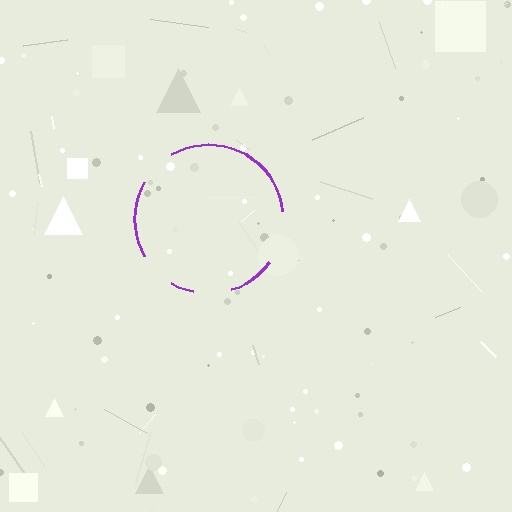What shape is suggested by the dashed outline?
The dashed outline suggests a circle.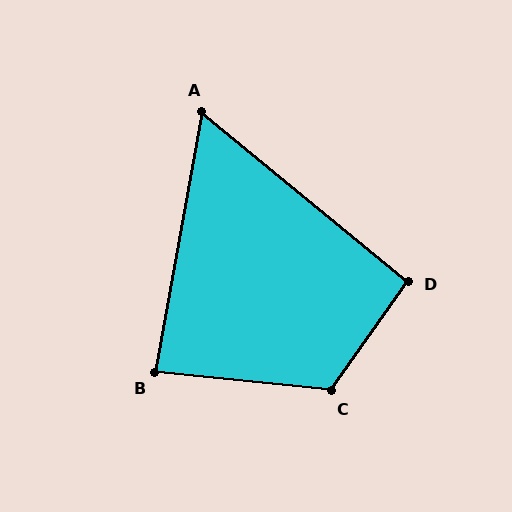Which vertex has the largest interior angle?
C, at approximately 119 degrees.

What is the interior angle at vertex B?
Approximately 86 degrees (approximately right).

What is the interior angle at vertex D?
Approximately 94 degrees (approximately right).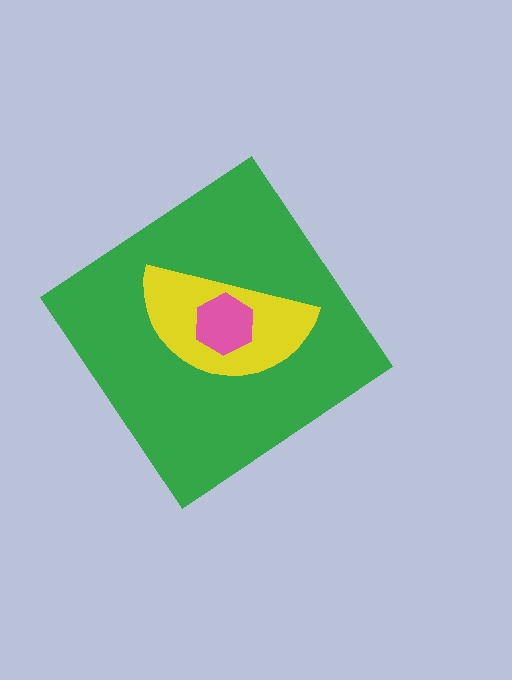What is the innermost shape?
The pink hexagon.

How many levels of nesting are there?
3.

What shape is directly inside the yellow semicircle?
The pink hexagon.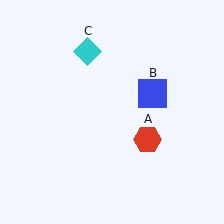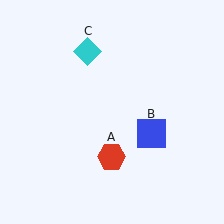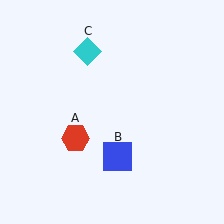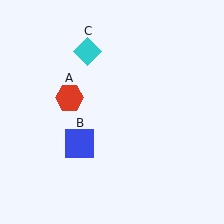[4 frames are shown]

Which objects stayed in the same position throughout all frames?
Cyan diamond (object C) remained stationary.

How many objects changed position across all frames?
2 objects changed position: red hexagon (object A), blue square (object B).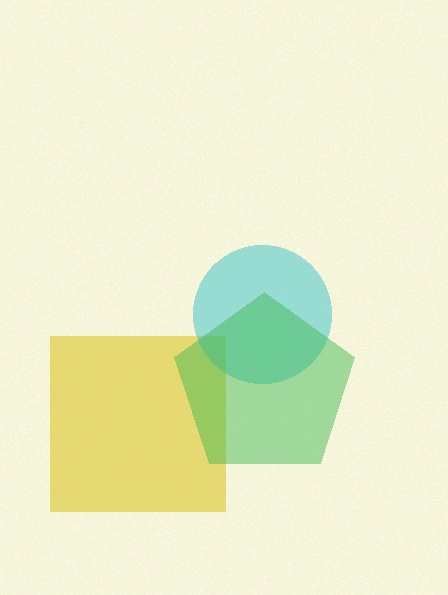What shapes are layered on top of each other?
The layered shapes are: a yellow square, a cyan circle, a green pentagon.